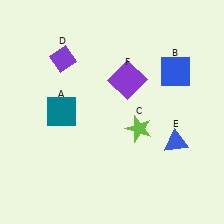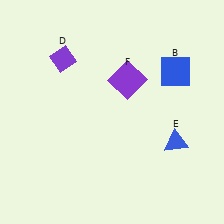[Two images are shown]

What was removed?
The teal square (A), the lime star (C) were removed in Image 2.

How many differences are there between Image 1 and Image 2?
There are 2 differences between the two images.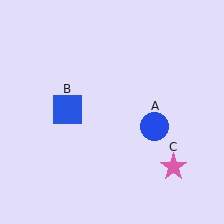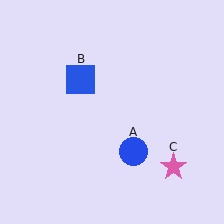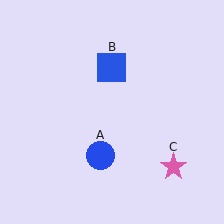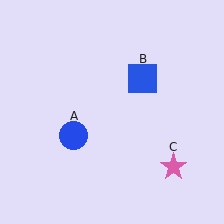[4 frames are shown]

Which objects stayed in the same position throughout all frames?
Pink star (object C) remained stationary.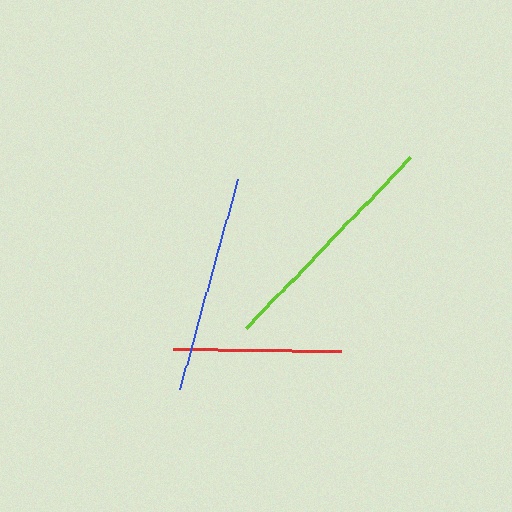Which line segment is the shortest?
The red line is the shortest at approximately 168 pixels.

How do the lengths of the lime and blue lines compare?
The lime and blue lines are approximately the same length.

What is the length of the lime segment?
The lime segment is approximately 237 pixels long.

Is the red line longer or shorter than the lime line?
The lime line is longer than the red line.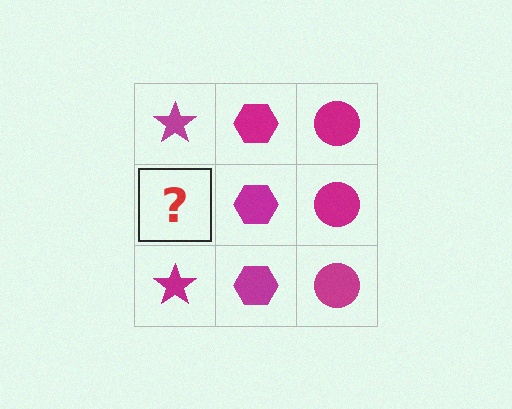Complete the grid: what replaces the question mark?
The question mark should be replaced with a magenta star.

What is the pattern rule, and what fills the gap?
The rule is that each column has a consistent shape. The gap should be filled with a magenta star.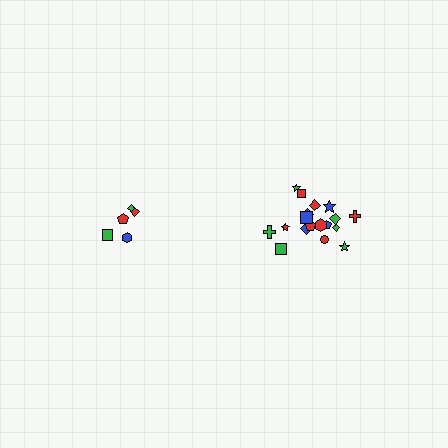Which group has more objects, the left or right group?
The right group.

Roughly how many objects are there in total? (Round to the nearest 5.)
Roughly 25 objects in total.